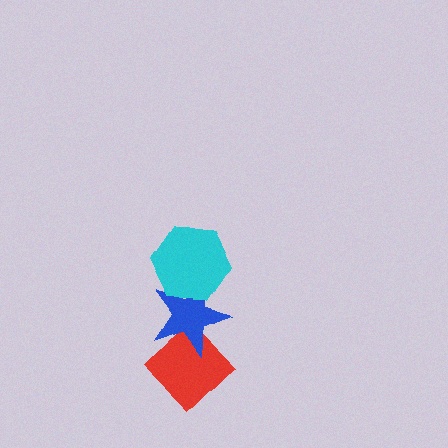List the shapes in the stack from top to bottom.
From top to bottom: the cyan hexagon, the blue star, the red diamond.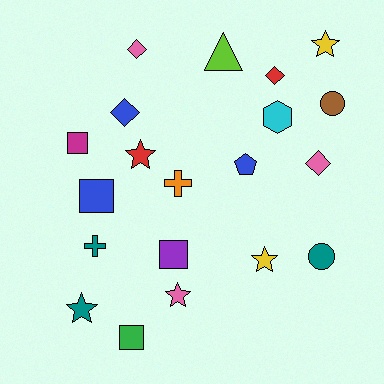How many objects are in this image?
There are 20 objects.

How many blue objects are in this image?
There are 3 blue objects.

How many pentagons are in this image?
There is 1 pentagon.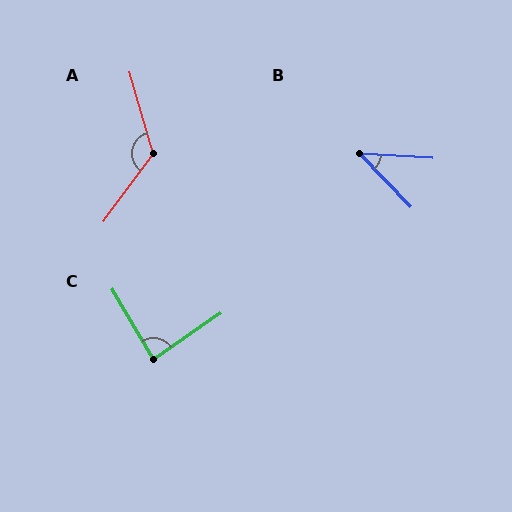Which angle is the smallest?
B, at approximately 43 degrees.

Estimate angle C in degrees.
Approximately 86 degrees.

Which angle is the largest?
A, at approximately 128 degrees.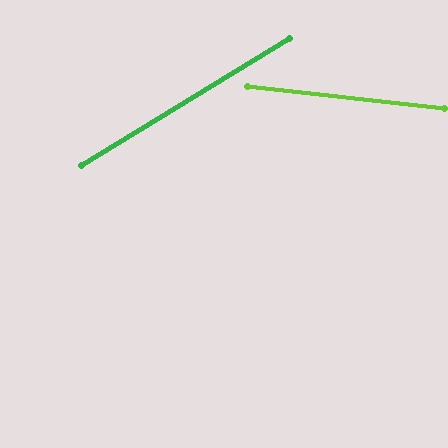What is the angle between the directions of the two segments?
Approximately 38 degrees.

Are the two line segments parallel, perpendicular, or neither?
Neither parallel nor perpendicular — they differ by about 38°.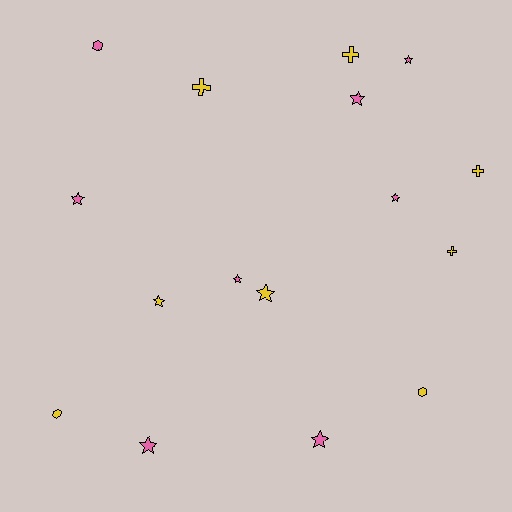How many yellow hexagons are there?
There are 2 yellow hexagons.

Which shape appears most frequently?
Star, with 9 objects.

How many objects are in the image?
There are 16 objects.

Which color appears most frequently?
Yellow, with 8 objects.